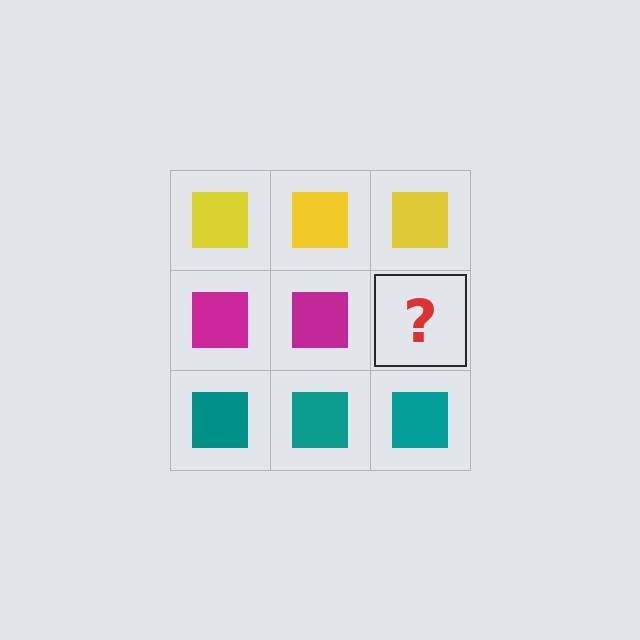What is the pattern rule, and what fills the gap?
The rule is that each row has a consistent color. The gap should be filled with a magenta square.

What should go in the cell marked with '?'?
The missing cell should contain a magenta square.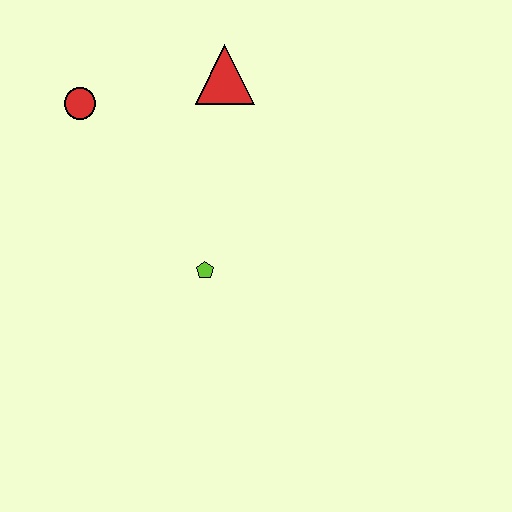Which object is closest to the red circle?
The red triangle is closest to the red circle.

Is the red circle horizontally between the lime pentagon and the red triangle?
No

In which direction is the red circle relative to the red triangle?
The red circle is to the left of the red triangle.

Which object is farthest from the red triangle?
The lime pentagon is farthest from the red triangle.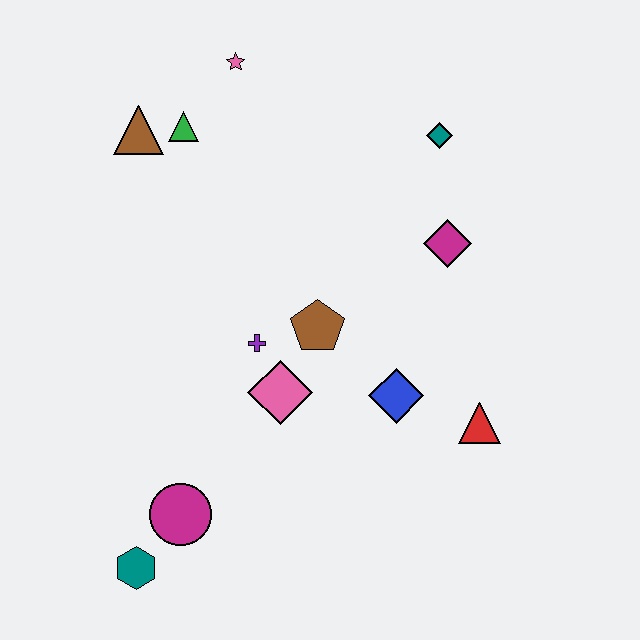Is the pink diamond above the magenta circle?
Yes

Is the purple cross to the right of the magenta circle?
Yes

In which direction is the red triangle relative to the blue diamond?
The red triangle is to the right of the blue diamond.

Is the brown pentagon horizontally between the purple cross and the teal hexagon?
No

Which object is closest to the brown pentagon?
The purple cross is closest to the brown pentagon.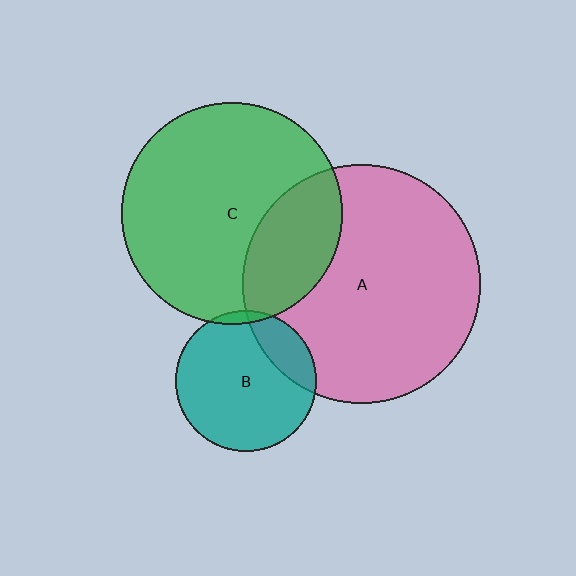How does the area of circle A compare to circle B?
Approximately 2.9 times.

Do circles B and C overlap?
Yes.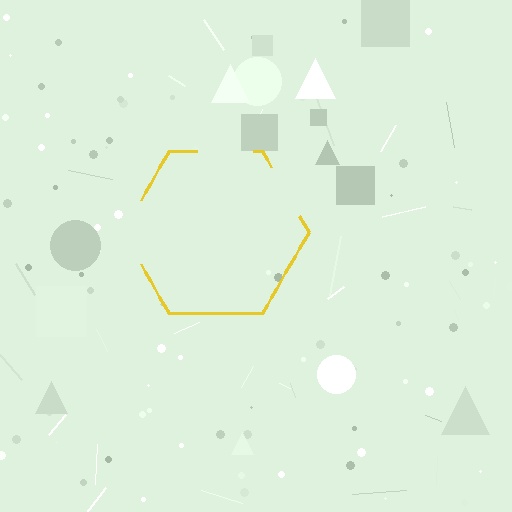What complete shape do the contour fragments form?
The contour fragments form a hexagon.